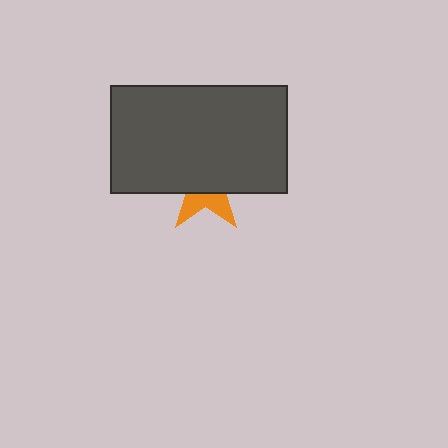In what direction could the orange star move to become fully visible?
The orange star could move down. That would shift it out from behind the dark gray rectangle entirely.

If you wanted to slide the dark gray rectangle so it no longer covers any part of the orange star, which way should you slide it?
Slide it up — that is the most direct way to separate the two shapes.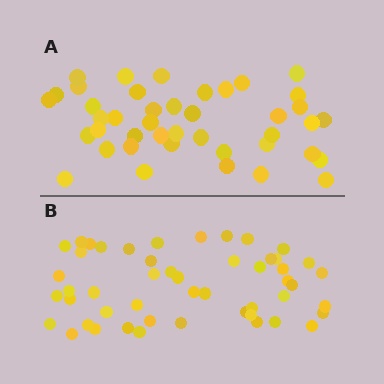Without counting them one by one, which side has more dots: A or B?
Region B (the bottom region) has more dots.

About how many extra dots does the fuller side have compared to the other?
Region B has roughly 8 or so more dots than region A.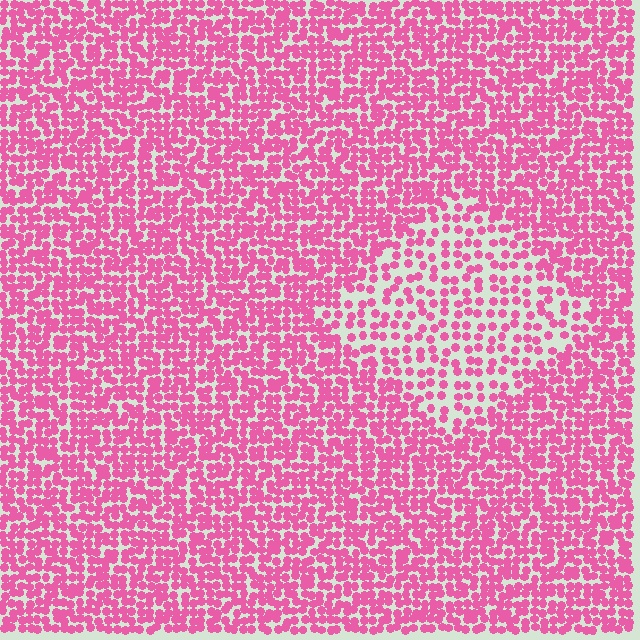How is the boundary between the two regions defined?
The boundary is defined by a change in element density (approximately 1.9x ratio). All elements are the same color, size, and shape.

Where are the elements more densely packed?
The elements are more densely packed outside the diamond boundary.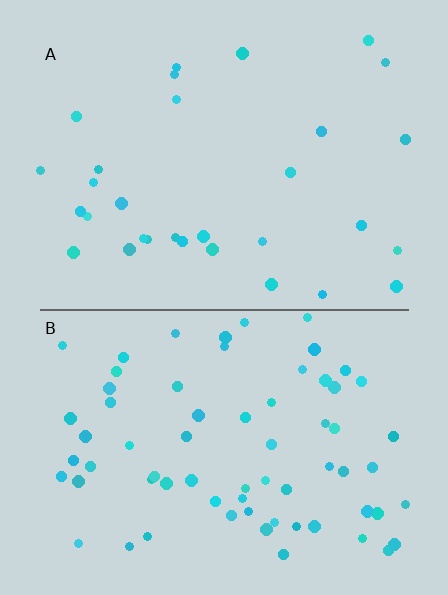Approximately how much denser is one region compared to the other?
Approximately 2.2× — region B over region A.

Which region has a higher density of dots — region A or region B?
B (the bottom).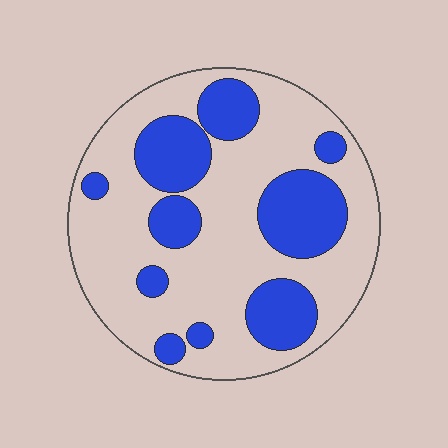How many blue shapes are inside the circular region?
10.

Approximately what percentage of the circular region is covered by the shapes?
Approximately 30%.